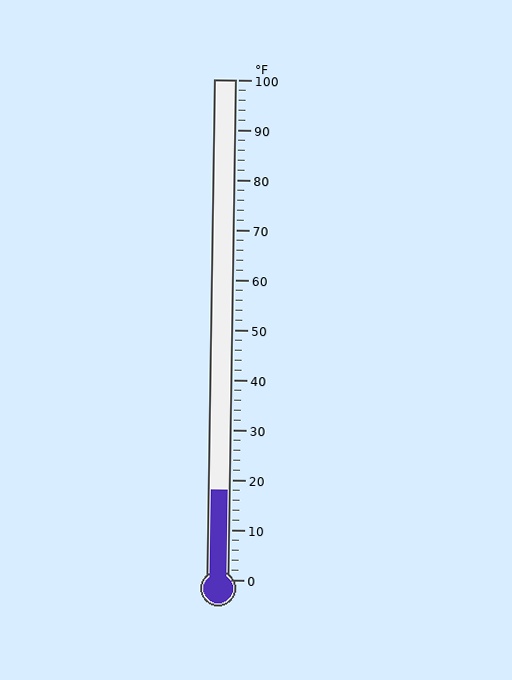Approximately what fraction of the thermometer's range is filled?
The thermometer is filled to approximately 20% of its range.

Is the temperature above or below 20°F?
The temperature is below 20°F.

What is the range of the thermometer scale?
The thermometer scale ranges from 0°F to 100°F.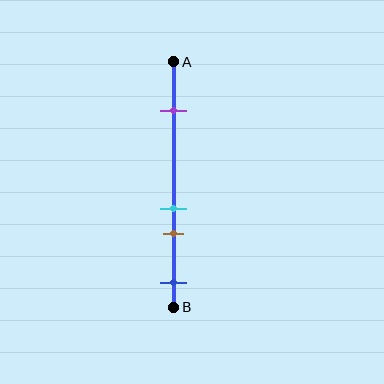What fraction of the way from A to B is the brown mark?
The brown mark is approximately 70% (0.7) of the way from A to B.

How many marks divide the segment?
There are 4 marks dividing the segment.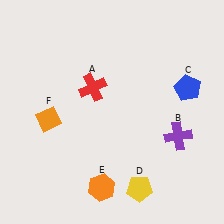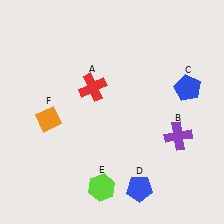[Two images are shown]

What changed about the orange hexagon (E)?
In Image 1, E is orange. In Image 2, it changed to lime.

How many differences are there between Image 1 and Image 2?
There are 2 differences between the two images.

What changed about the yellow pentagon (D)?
In Image 1, D is yellow. In Image 2, it changed to blue.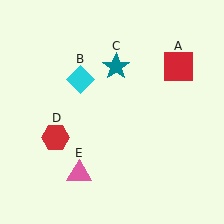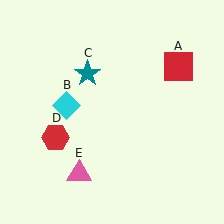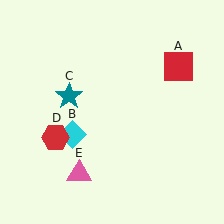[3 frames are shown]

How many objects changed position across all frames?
2 objects changed position: cyan diamond (object B), teal star (object C).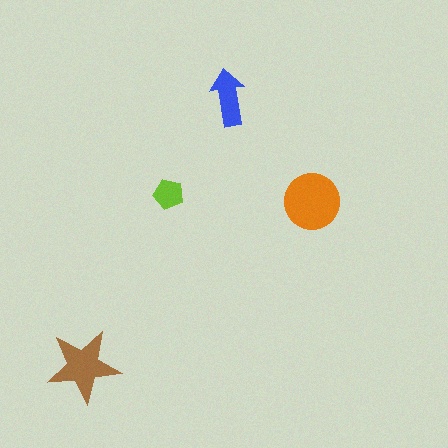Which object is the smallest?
The lime pentagon.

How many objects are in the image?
There are 4 objects in the image.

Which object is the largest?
The orange circle.